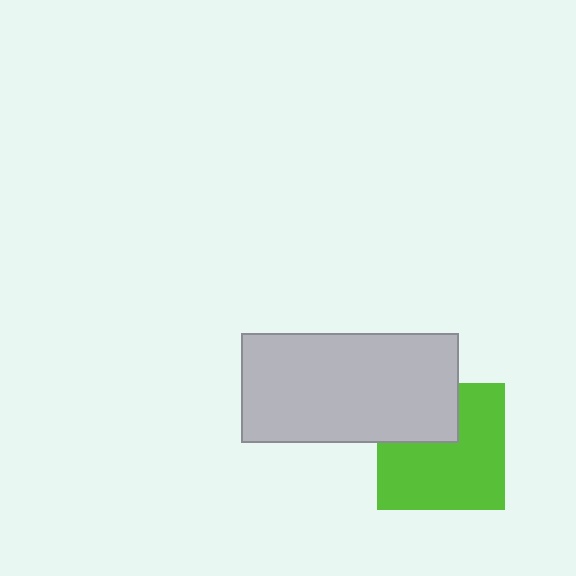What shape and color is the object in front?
The object in front is a light gray rectangle.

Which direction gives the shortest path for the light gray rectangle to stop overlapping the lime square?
Moving up gives the shortest separation.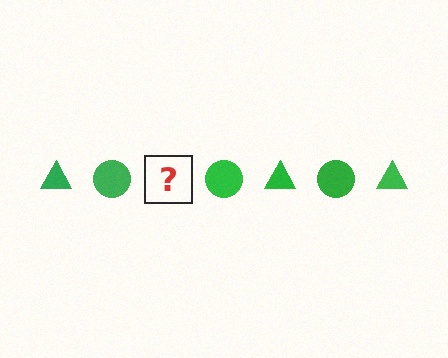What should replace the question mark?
The question mark should be replaced with a green triangle.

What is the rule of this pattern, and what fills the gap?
The rule is that the pattern cycles through triangle, circle shapes in green. The gap should be filled with a green triangle.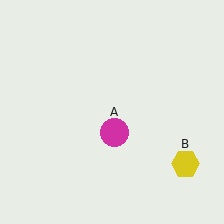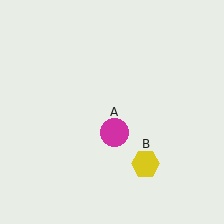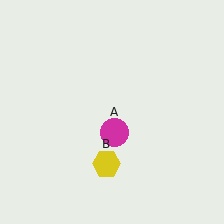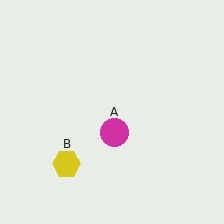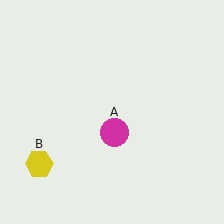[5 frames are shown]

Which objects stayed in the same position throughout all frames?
Magenta circle (object A) remained stationary.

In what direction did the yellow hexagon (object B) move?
The yellow hexagon (object B) moved left.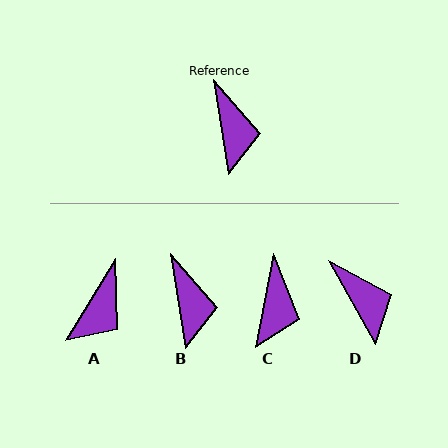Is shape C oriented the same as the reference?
No, it is off by about 20 degrees.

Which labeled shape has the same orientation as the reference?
B.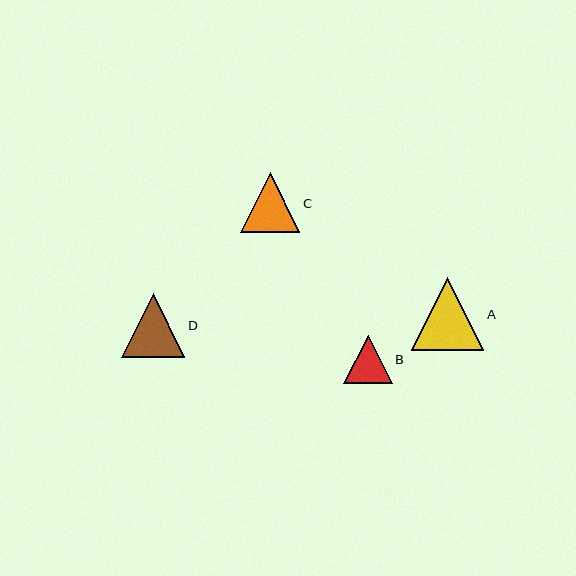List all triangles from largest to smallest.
From largest to smallest: A, D, C, B.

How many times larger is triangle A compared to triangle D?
Triangle A is approximately 1.1 times the size of triangle D.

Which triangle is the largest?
Triangle A is the largest with a size of approximately 73 pixels.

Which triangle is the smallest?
Triangle B is the smallest with a size of approximately 48 pixels.